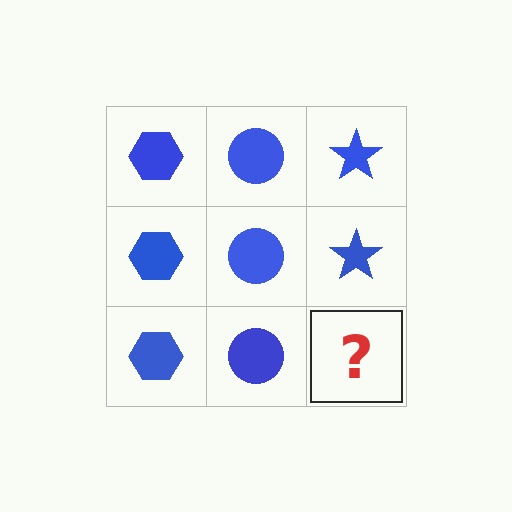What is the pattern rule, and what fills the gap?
The rule is that each column has a consistent shape. The gap should be filled with a blue star.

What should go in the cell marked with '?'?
The missing cell should contain a blue star.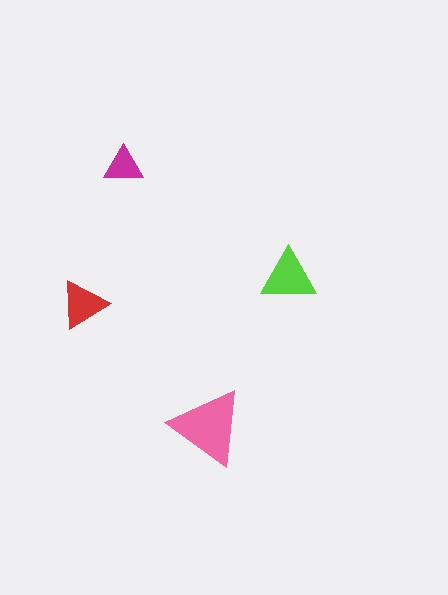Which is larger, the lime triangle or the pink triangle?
The pink one.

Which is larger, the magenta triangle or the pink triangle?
The pink one.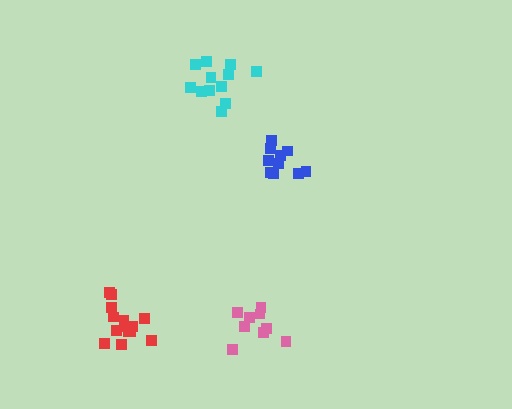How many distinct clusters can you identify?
There are 4 distinct clusters.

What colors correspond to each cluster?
The clusters are colored: blue, cyan, red, pink.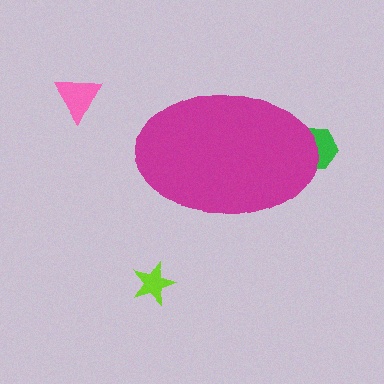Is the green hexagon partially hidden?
Yes, the green hexagon is partially hidden behind the magenta ellipse.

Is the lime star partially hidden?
No, the lime star is fully visible.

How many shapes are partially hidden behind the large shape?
1 shape is partially hidden.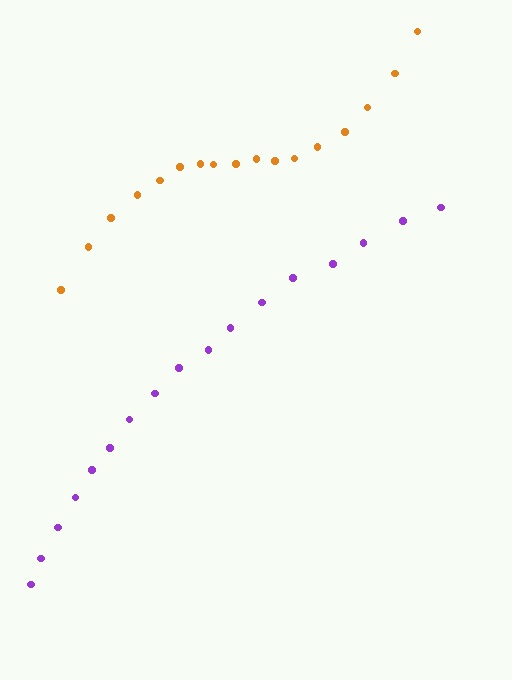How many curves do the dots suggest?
There are 2 distinct paths.